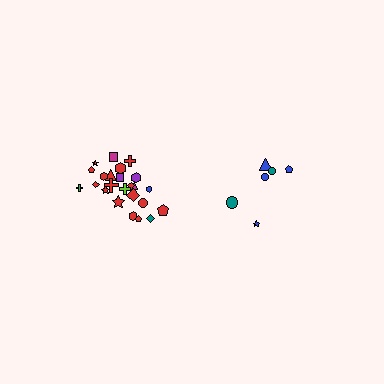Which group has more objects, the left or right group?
The left group.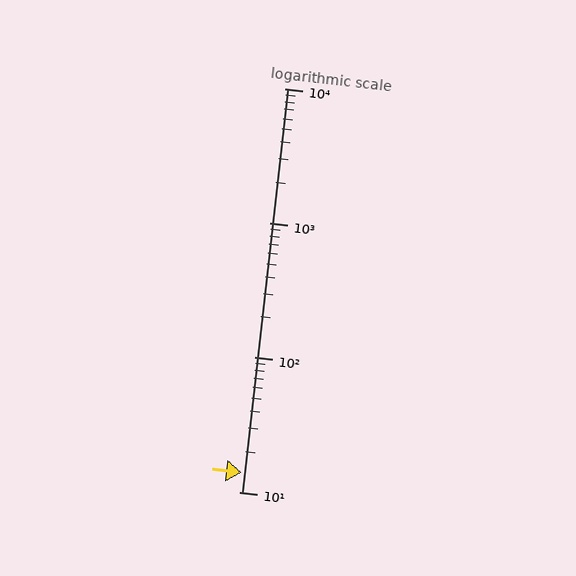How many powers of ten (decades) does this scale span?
The scale spans 3 decades, from 10 to 10000.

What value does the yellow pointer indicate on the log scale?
The pointer indicates approximately 14.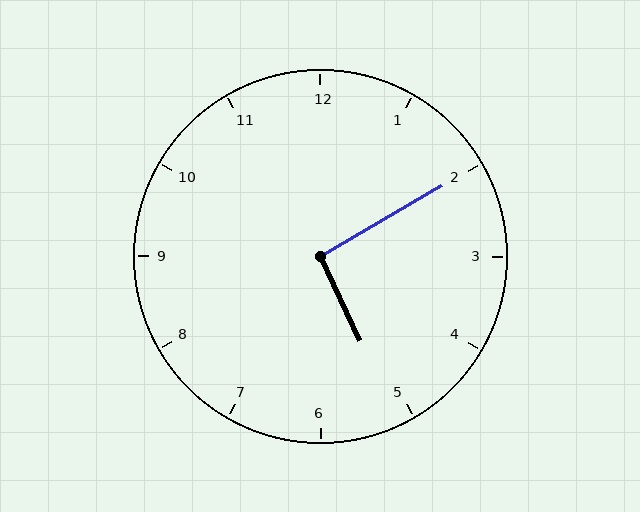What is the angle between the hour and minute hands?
Approximately 95 degrees.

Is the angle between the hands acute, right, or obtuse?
It is right.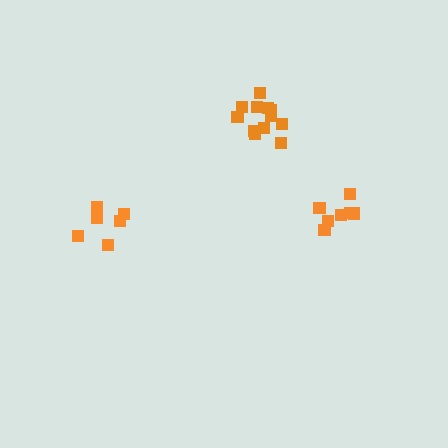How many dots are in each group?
Group 1: 6 dots, Group 2: 8 dots, Group 3: 12 dots (26 total).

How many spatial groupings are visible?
There are 3 spatial groupings.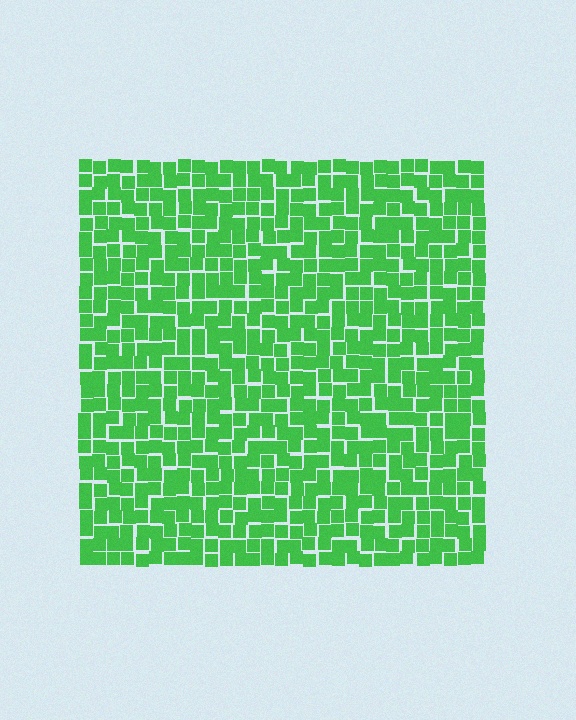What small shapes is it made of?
It is made of small squares.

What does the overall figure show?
The overall figure shows a square.